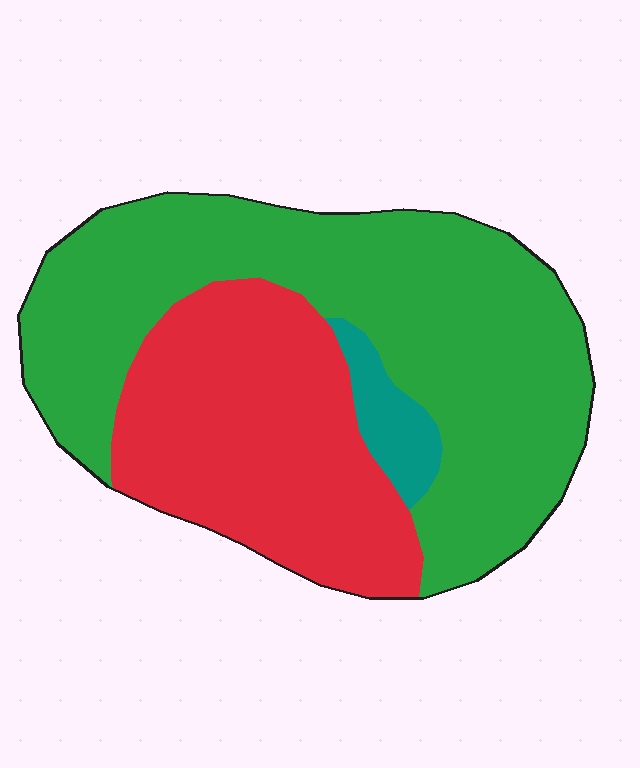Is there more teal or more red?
Red.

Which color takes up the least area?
Teal, at roughly 5%.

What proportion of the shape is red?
Red covers 36% of the shape.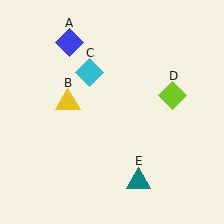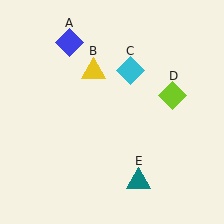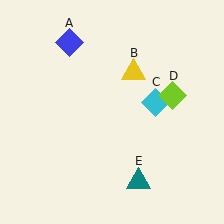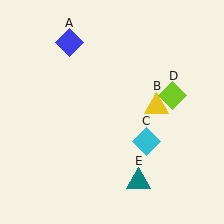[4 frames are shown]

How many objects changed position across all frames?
2 objects changed position: yellow triangle (object B), cyan diamond (object C).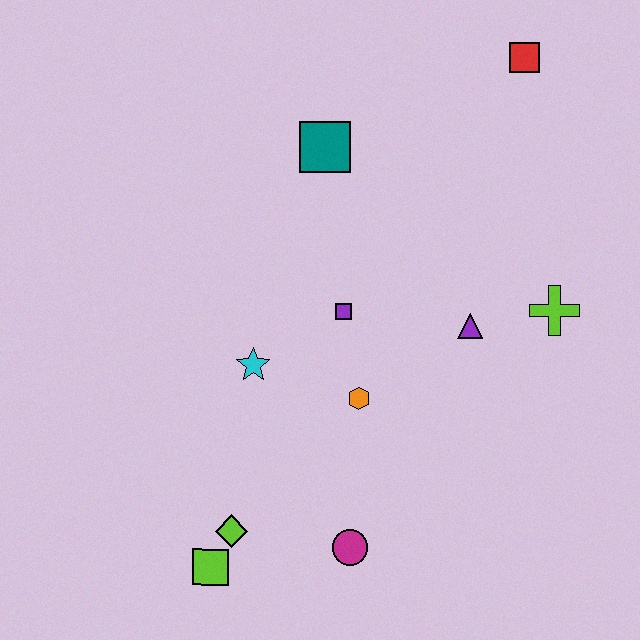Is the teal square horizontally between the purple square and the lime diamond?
Yes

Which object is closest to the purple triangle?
The lime cross is closest to the purple triangle.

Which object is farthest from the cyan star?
The red square is farthest from the cyan star.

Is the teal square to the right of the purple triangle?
No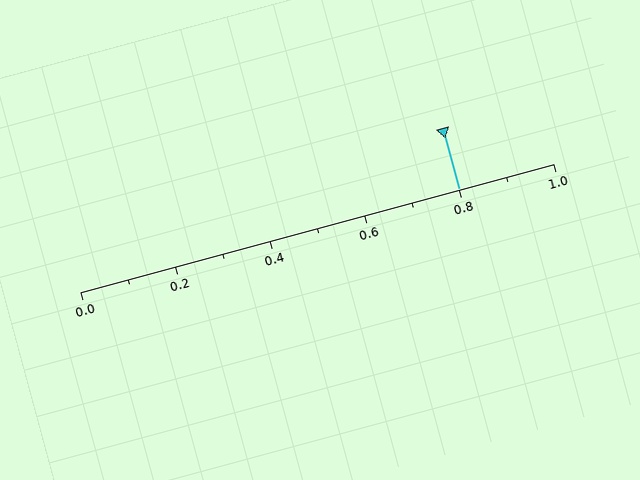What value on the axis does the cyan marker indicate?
The marker indicates approximately 0.8.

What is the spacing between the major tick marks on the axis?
The major ticks are spaced 0.2 apart.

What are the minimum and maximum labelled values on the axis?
The axis runs from 0.0 to 1.0.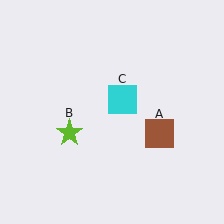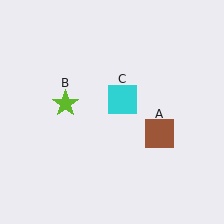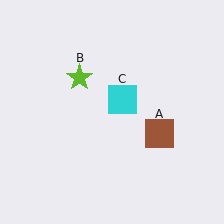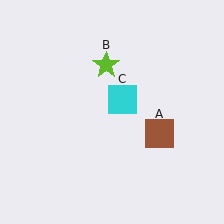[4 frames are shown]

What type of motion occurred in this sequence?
The lime star (object B) rotated clockwise around the center of the scene.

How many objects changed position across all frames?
1 object changed position: lime star (object B).